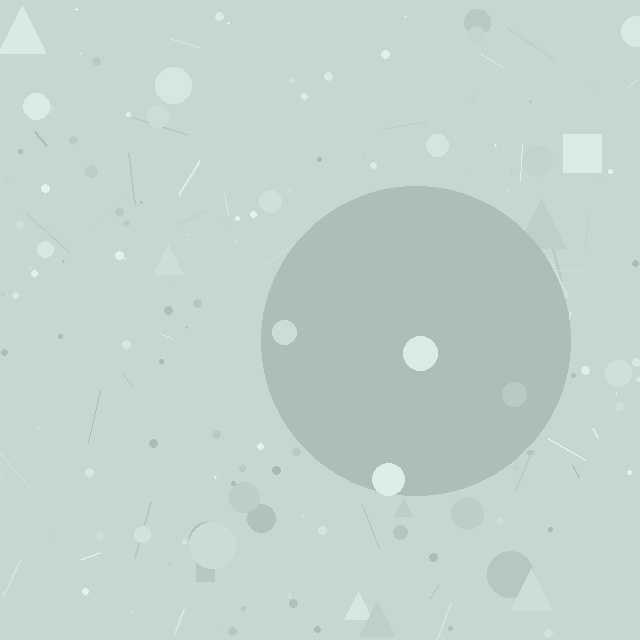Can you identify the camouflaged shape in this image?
The camouflaged shape is a circle.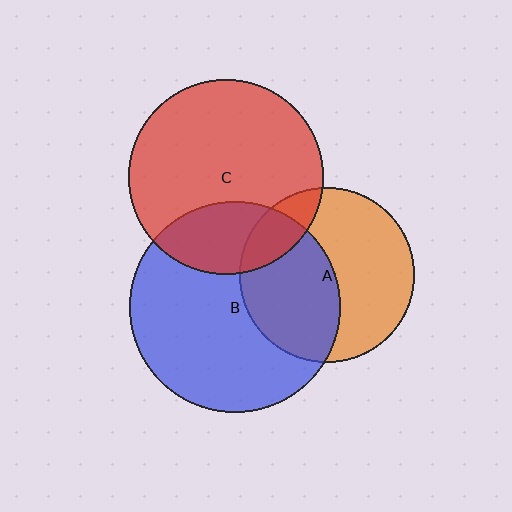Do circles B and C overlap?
Yes.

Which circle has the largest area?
Circle B (blue).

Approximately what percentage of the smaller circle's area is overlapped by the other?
Approximately 25%.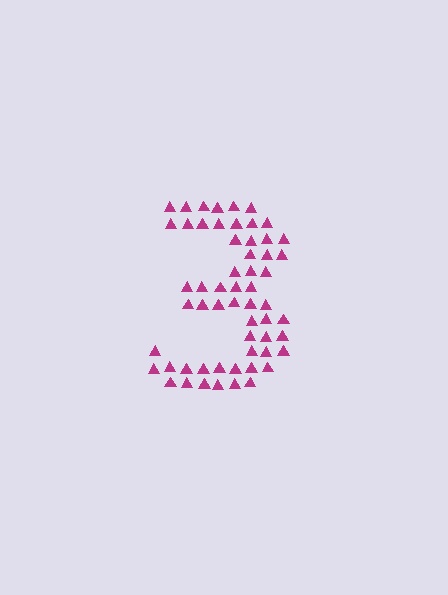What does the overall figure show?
The overall figure shows the digit 3.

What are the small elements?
The small elements are triangles.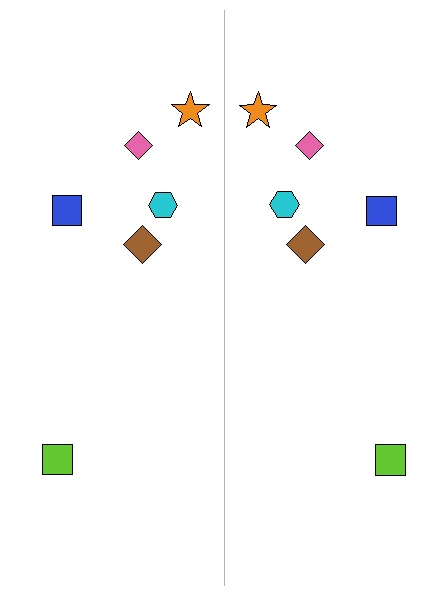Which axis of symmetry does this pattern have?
The pattern has a vertical axis of symmetry running through the center of the image.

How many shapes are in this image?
There are 12 shapes in this image.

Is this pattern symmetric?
Yes, this pattern has bilateral (reflection) symmetry.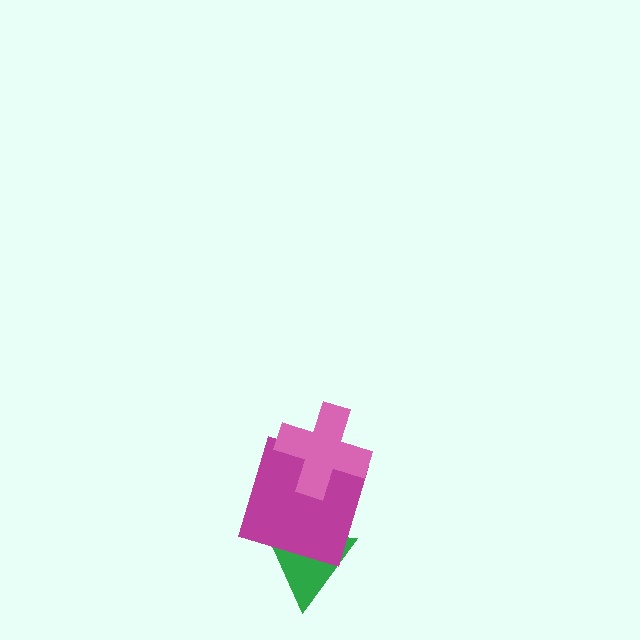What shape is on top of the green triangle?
The magenta square is on top of the green triangle.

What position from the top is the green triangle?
The green triangle is 3rd from the top.